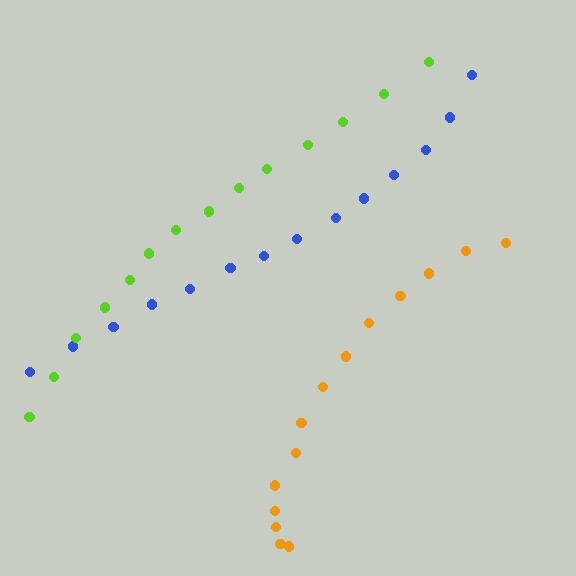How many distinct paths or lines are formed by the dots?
There are 3 distinct paths.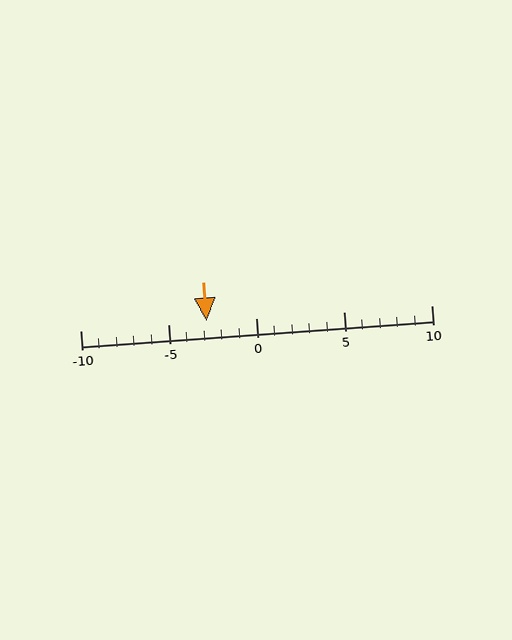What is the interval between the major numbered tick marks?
The major tick marks are spaced 5 units apart.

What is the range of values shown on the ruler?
The ruler shows values from -10 to 10.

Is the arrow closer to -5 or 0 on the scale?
The arrow is closer to -5.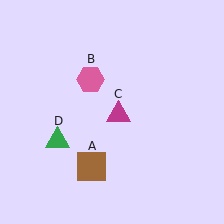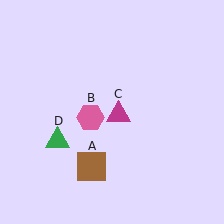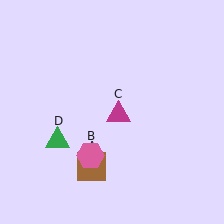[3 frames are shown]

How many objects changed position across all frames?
1 object changed position: pink hexagon (object B).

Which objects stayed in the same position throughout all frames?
Brown square (object A) and magenta triangle (object C) and green triangle (object D) remained stationary.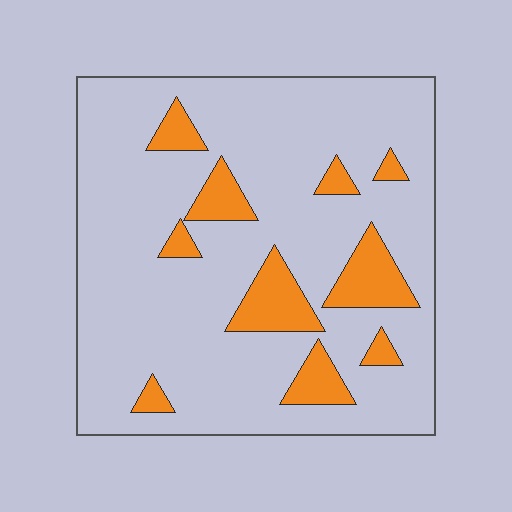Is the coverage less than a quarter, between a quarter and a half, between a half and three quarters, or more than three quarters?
Less than a quarter.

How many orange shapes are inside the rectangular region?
10.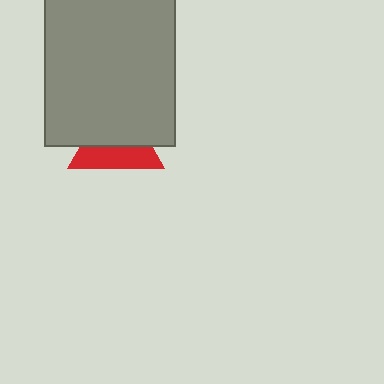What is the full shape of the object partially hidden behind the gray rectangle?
The partially hidden object is a red triangle.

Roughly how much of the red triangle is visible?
A small part of it is visible (roughly 45%).